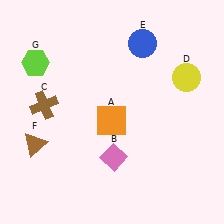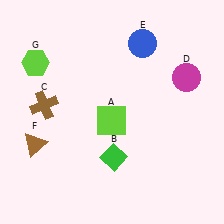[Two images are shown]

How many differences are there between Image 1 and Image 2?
There are 3 differences between the two images.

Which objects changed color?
A changed from orange to lime. B changed from pink to green. D changed from yellow to magenta.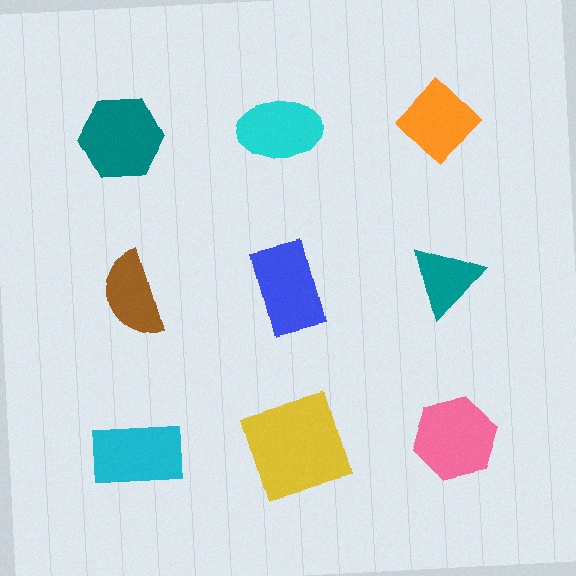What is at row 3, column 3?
A pink hexagon.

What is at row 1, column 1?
A teal hexagon.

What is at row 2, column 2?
A blue rectangle.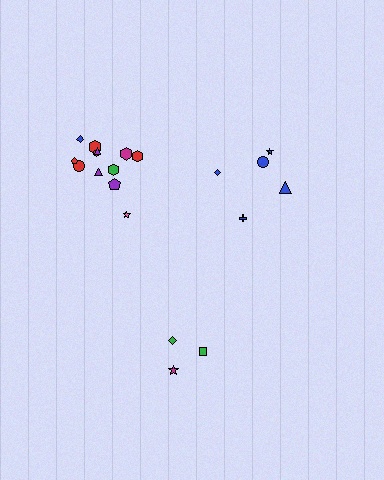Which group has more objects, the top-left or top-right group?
The top-left group.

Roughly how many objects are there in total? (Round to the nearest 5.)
Roughly 20 objects in total.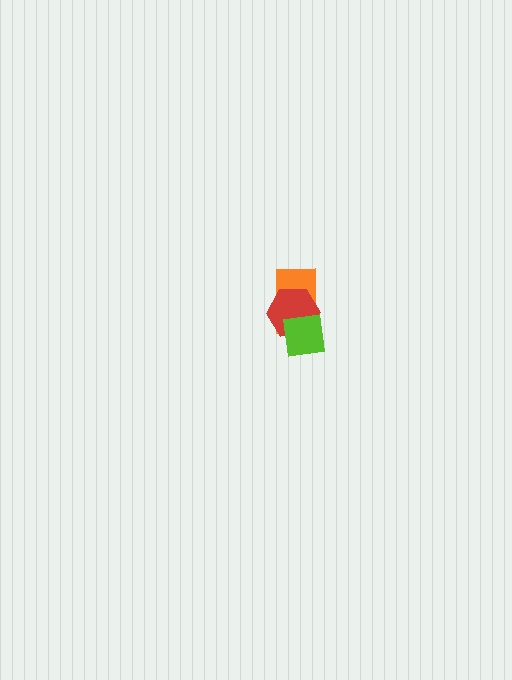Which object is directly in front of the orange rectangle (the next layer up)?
The red hexagon is directly in front of the orange rectangle.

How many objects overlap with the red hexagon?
2 objects overlap with the red hexagon.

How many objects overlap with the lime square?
2 objects overlap with the lime square.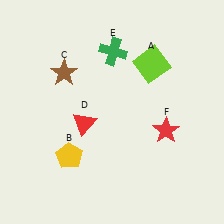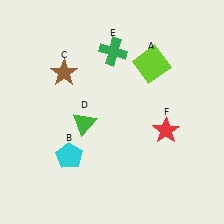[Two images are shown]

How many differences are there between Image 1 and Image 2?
There are 2 differences between the two images.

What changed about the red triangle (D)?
In Image 1, D is red. In Image 2, it changed to green.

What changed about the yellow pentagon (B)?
In Image 1, B is yellow. In Image 2, it changed to cyan.